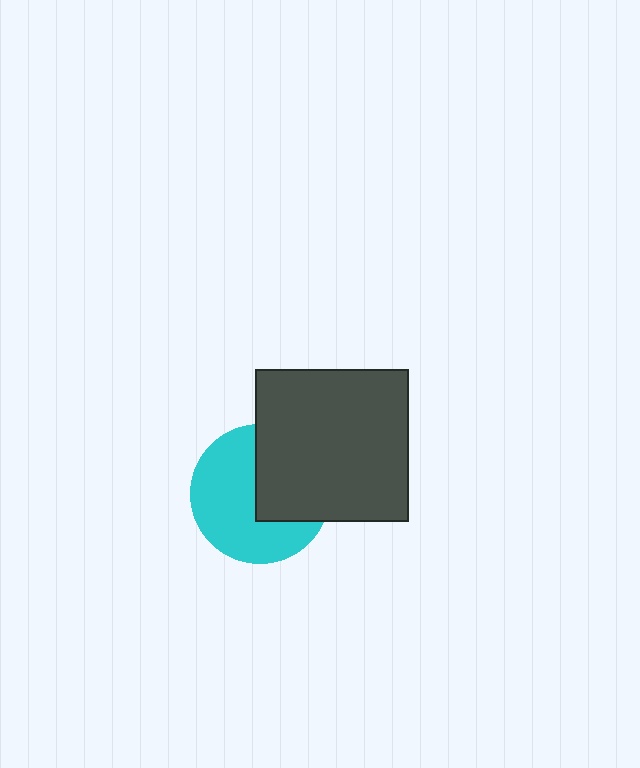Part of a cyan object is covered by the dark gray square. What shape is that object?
It is a circle.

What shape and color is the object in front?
The object in front is a dark gray square.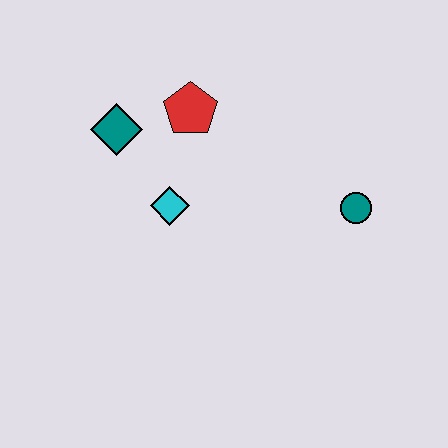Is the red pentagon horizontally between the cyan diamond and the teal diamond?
No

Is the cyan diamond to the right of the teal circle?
No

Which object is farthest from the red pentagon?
The teal circle is farthest from the red pentagon.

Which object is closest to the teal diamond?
The red pentagon is closest to the teal diamond.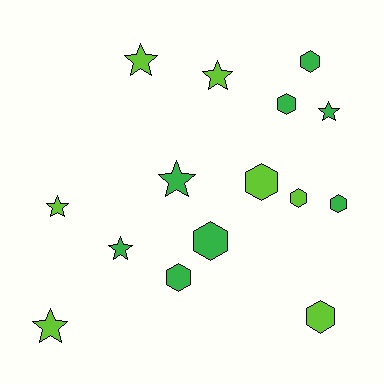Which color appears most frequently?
Green, with 8 objects.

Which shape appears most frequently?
Hexagon, with 8 objects.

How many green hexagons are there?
There are 5 green hexagons.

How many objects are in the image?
There are 15 objects.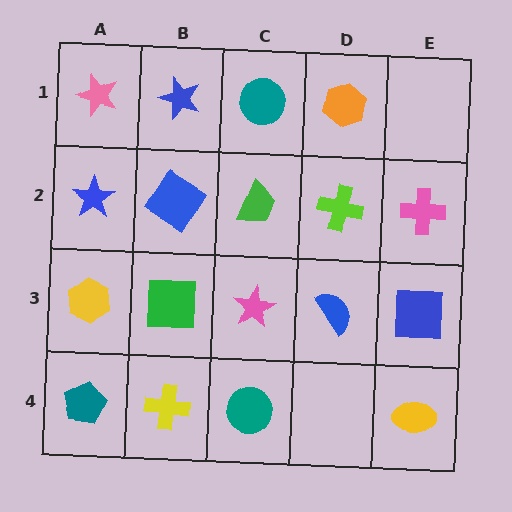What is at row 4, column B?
A yellow cross.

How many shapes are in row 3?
5 shapes.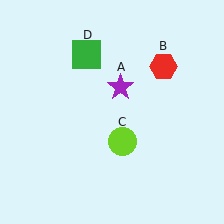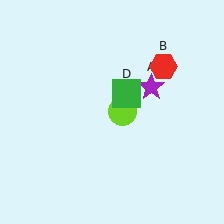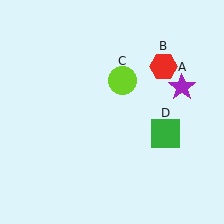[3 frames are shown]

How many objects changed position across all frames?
3 objects changed position: purple star (object A), lime circle (object C), green square (object D).